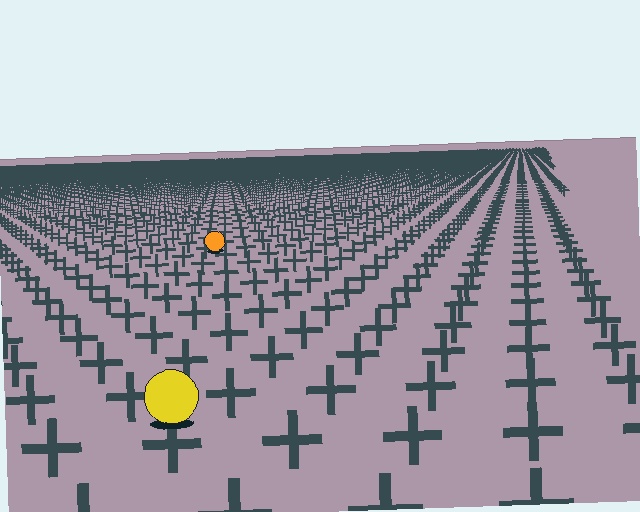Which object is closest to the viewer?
The yellow circle is closest. The texture marks near it are larger and more spread out.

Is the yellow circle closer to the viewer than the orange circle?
Yes. The yellow circle is closer — you can tell from the texture gradient: the ground texture is coarser near it.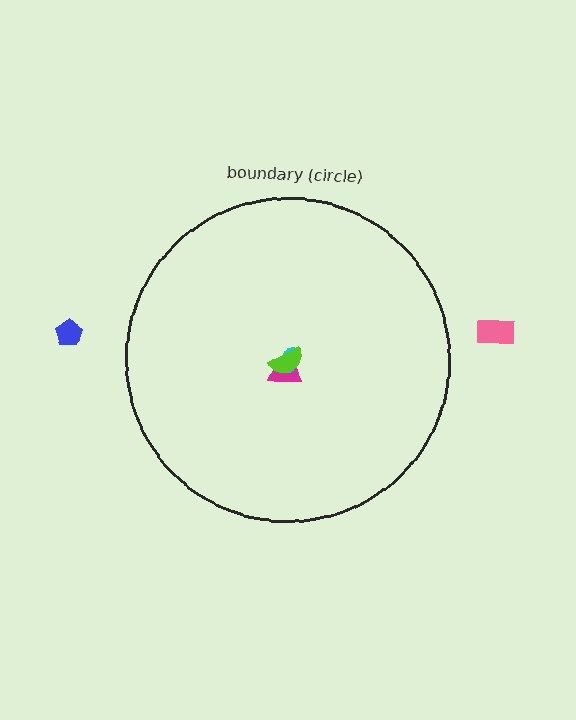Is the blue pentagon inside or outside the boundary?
Outside.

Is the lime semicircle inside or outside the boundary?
Inside.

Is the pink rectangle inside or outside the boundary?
Outside.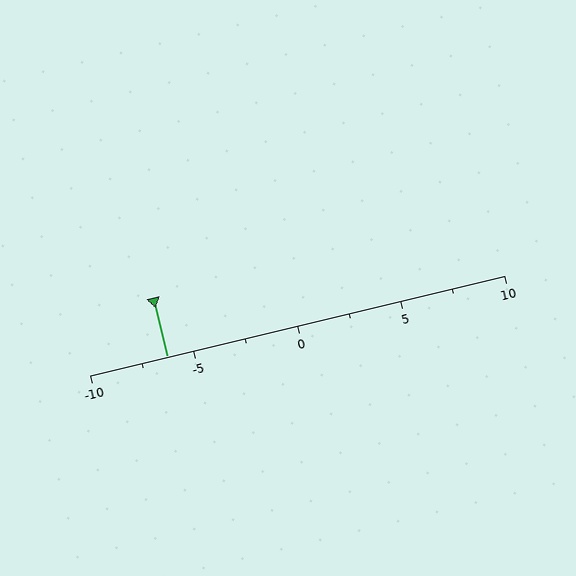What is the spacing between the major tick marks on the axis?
The major ticks are spaced 5 apart.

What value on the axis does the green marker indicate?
The marker indicates approximately -6.2.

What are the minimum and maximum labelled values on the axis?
The axis runs from -10 to 10.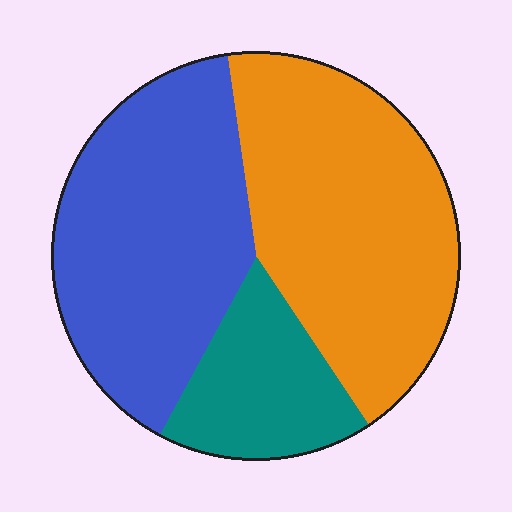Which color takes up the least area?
Teal, at roughly 15%.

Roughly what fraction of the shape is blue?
Blue covers 40% of the shape.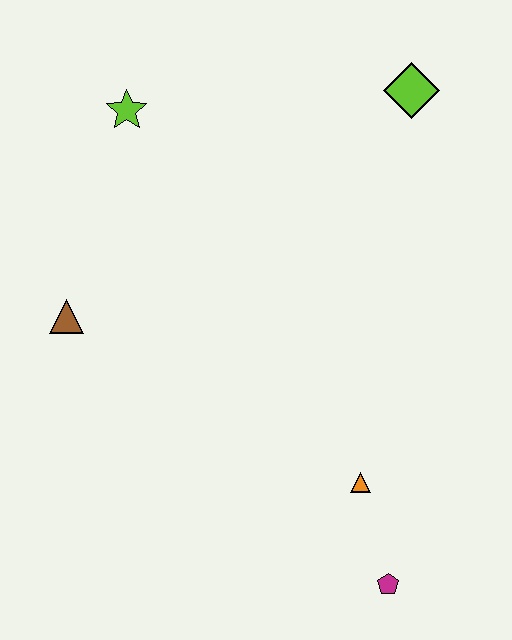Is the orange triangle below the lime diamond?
Yes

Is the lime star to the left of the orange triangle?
Yes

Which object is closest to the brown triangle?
The lime star is closest to the brown triangle.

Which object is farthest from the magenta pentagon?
The lime star is farthest from the magenta pentagon.